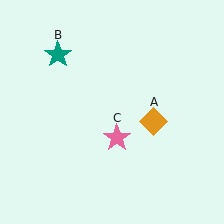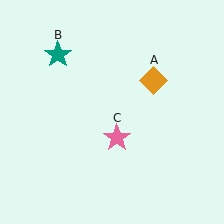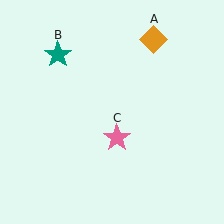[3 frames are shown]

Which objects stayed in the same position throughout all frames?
Teal star (object B) and pink star (object C) remained stationary.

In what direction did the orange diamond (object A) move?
The orange diamond (object A) moved up.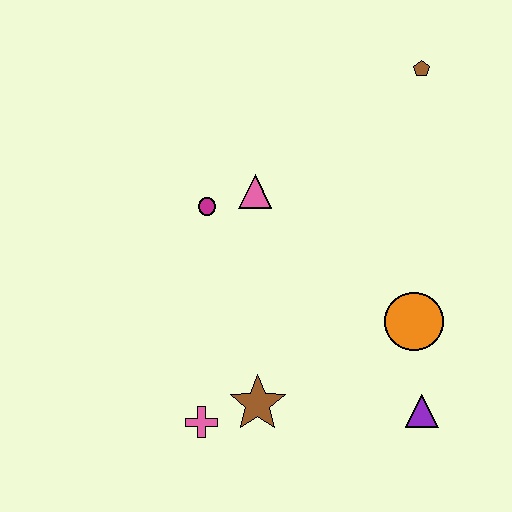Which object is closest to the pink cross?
The brown star is closest to the pink cross.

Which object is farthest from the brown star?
The brown pentagon is farthest from the brown star.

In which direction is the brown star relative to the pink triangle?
The brown star is below the pink triangle.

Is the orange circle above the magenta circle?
No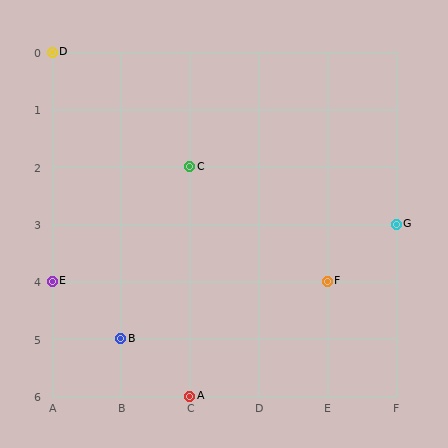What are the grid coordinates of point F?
Point F is at grid coordinates (E, 4).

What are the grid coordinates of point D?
Point D is at grid coordinates (A, 0).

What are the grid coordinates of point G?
Point G is at grid coordinates (F, 3).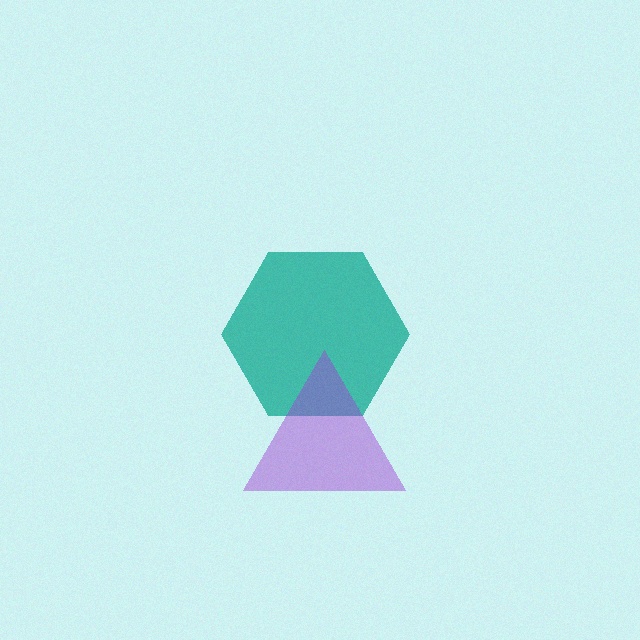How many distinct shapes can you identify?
There are 2 distinct shapes: a teal hexagon, a purple triangle.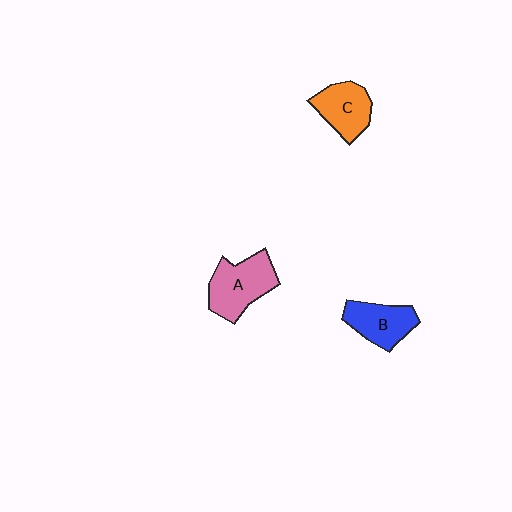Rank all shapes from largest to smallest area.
From largest to smallest: A (pink), B (blue), C (orange).